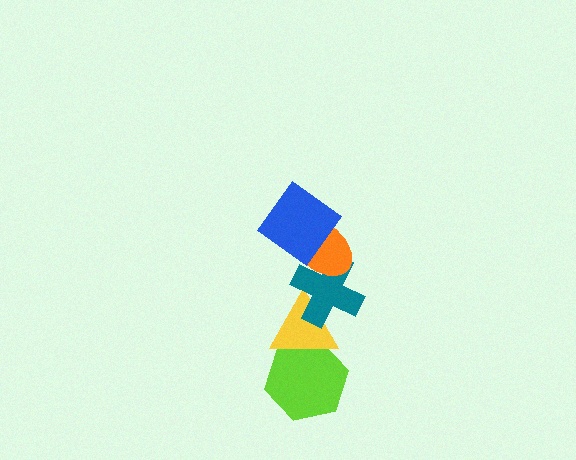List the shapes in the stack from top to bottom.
From top to bottom: the blue diamond, the orange ellipse, the teal cross, the yellow triangle, the lime hexagon.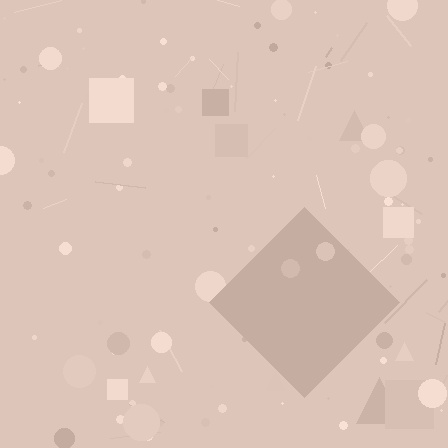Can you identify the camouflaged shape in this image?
The camouflaged shape is a diamond.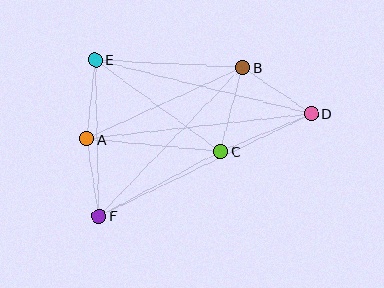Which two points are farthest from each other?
Points D and F are farthest from each other.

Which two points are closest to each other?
Points A and F are closest to each other.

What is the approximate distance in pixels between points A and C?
The distance between A and C is approximately 134 pixels.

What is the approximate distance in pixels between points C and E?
The distance between C and E is approximately 155 pixels.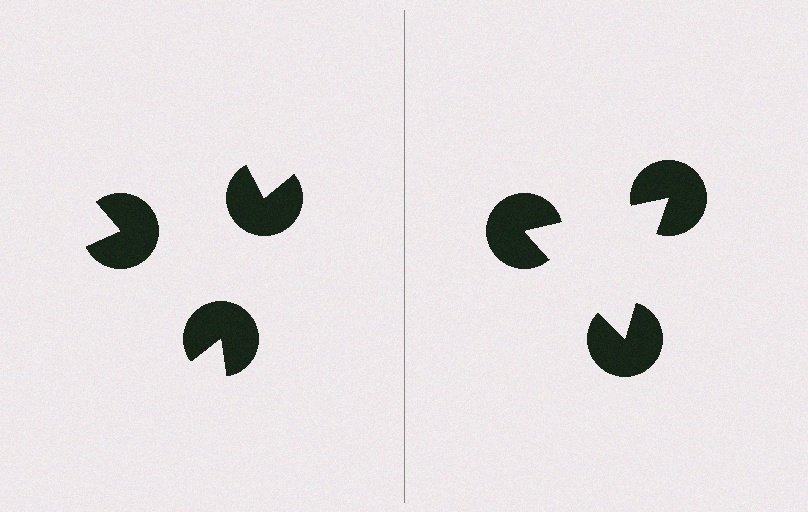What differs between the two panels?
The pac-man discs are positioned identically on both sides; only the wedge orientations differ. On the right they align to a triangle; on the left they are misaligned.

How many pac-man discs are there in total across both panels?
6 — 3 on each side.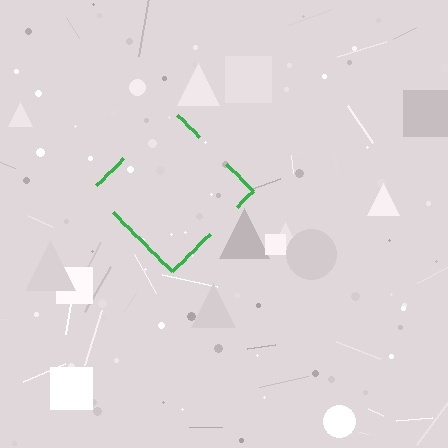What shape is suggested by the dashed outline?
The dashed outline suggests a diamond.